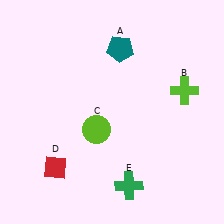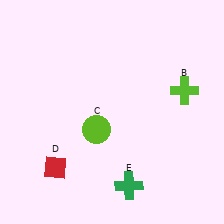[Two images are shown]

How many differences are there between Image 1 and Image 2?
There is 1 difference between the two images.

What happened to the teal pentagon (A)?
The teal pentagon (A) was removed in Image 2. It was in the top-right area of Image 1.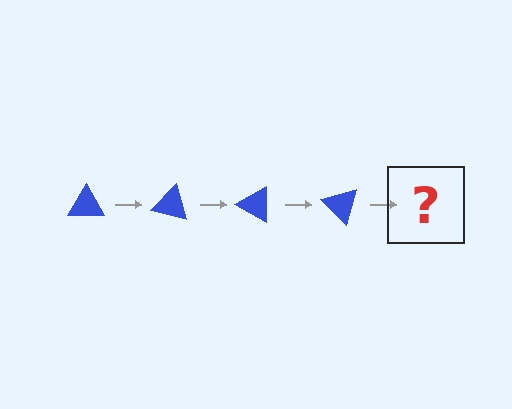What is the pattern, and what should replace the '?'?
The pattern is that the triangle rotates 15 degrees each step. The '?' should be a blue triangle rotated 60 degrees.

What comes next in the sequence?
The next element should be a blue triangle rotated 60 degrees.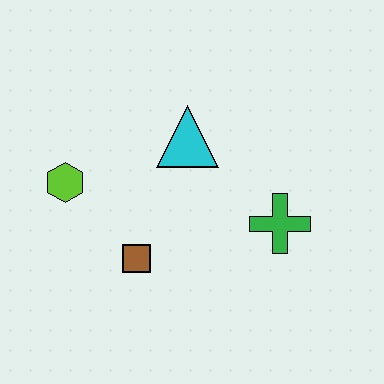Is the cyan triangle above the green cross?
Yes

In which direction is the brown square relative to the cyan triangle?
The brown square is below the cyan triangle.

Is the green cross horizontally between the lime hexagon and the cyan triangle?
No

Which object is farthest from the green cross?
The lime hexagon is farthest from the green cross.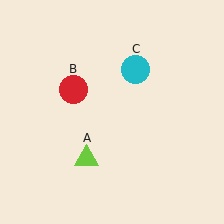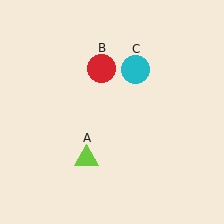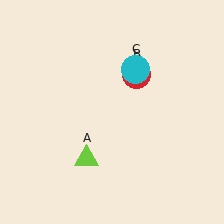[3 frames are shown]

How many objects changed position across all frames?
1 object changed position: red circle (object B).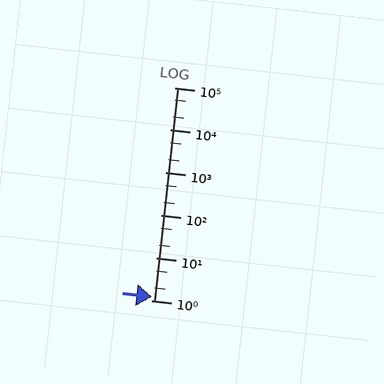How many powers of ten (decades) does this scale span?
The scale spans 5 decades, from 1 to 100000.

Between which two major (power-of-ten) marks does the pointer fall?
The pointer is between 1 and 10.